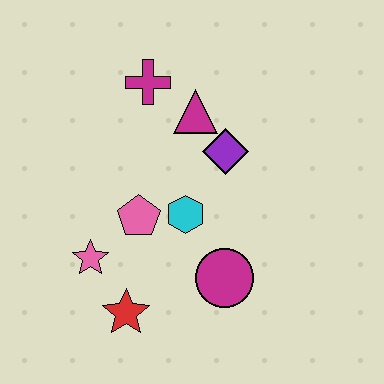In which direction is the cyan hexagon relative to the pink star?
The cyan hexagon is to the right of the pink star.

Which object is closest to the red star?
The pink star is closest to the red star.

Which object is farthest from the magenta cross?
The red star is farthest from the magenta cross.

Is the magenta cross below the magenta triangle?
No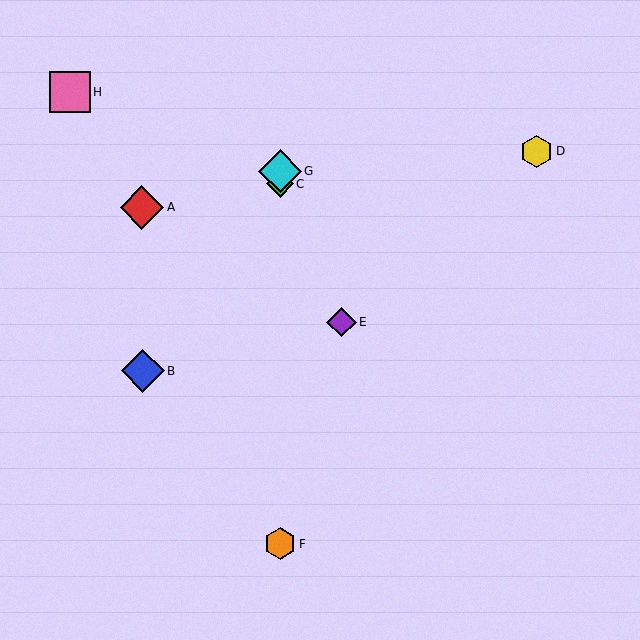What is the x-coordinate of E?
Object E is at x≈341.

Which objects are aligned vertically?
Objects C, F, G are aligned vertically.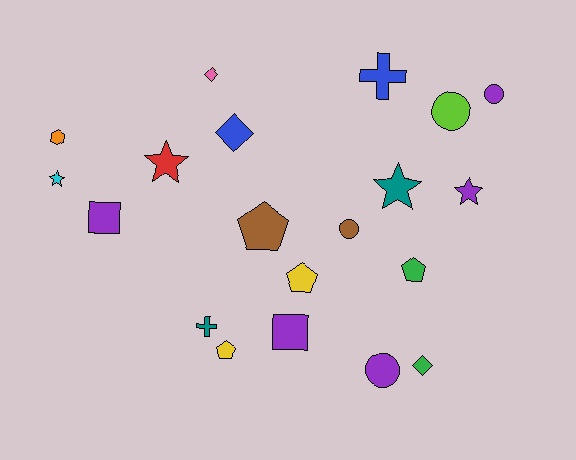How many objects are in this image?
There are 20 objects.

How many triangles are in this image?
There are no triangles.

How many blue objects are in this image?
There are 2 blue objects.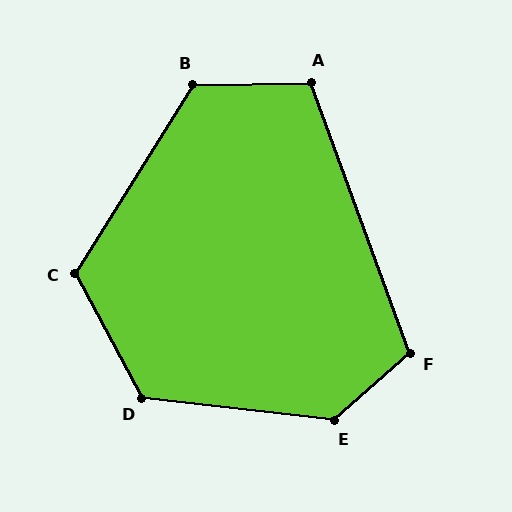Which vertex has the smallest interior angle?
A, at approximately 109 degrees.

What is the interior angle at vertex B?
Approximately 123 degrees (obtuse).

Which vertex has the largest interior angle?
E, at approximately 132 degrees.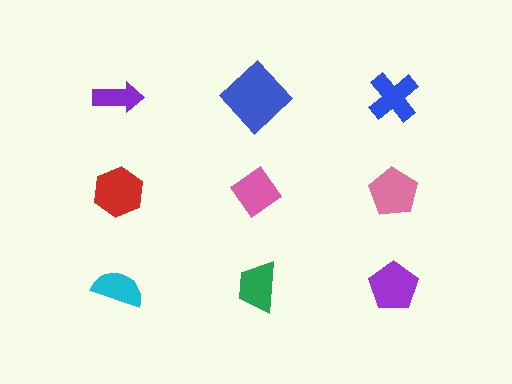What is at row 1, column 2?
A blue diamond.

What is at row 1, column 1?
A purple arrow.